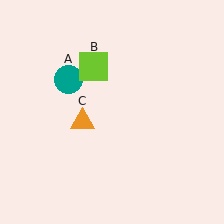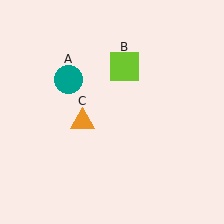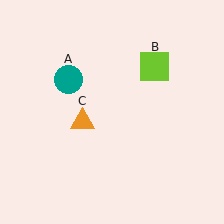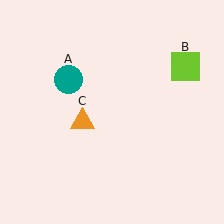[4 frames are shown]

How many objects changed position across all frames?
1 object changed position: lime square (object B).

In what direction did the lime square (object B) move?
The lime square (object B) moved right.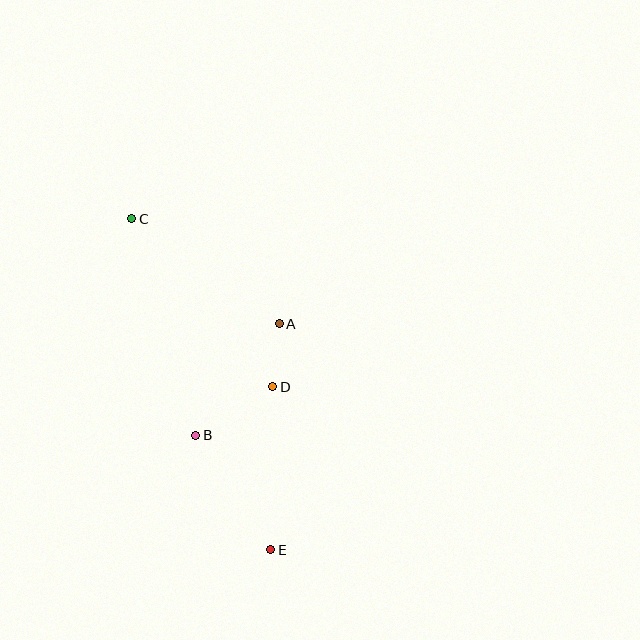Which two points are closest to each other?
Points A and D are closest to each other.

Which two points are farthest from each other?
Points C and E are farthest from each other.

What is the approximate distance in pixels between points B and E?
The distance between B and E is approximately 137 pixels.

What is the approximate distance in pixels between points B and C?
The distance between B and C is approximately 226 pixels.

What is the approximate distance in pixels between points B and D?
The distance between B and D is approximately 91 pixels.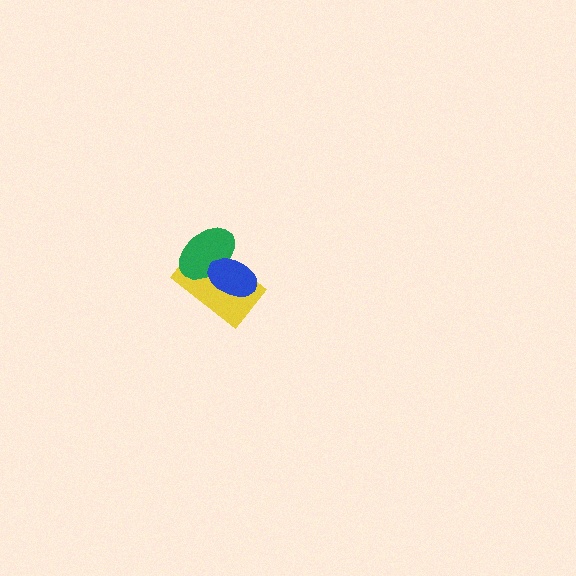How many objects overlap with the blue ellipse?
2 objects overlap with the blue ellipse.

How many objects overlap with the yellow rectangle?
2 objects overlap with the yellow rectangle.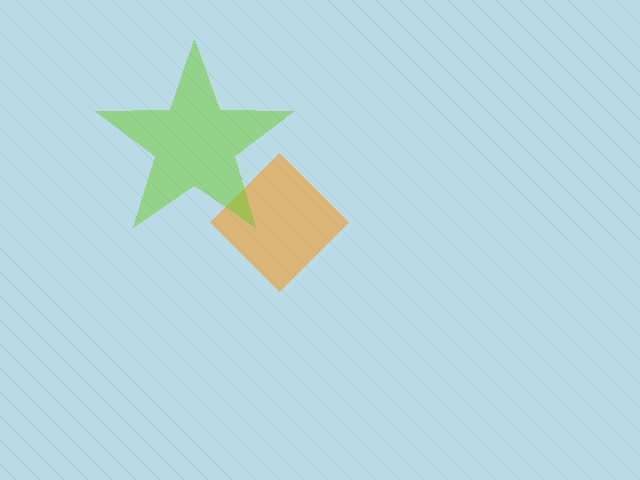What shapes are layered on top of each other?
The layered shapes are: an orange diamond, a lime star.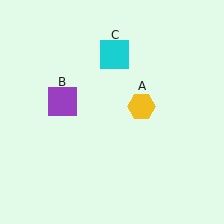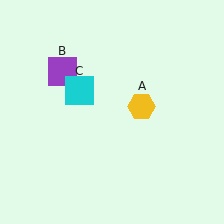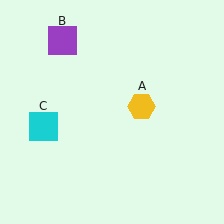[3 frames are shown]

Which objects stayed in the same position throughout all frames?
Yellow hexagon (object A) remained stationary.